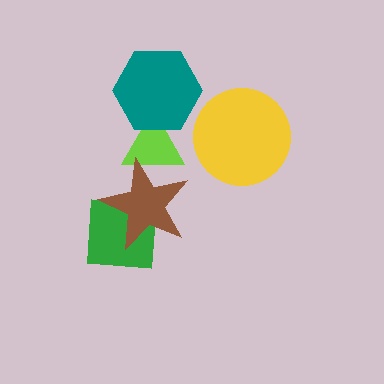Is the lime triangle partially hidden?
Yes, it is partially covered by another shape.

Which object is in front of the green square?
The brown star is in front of the green square.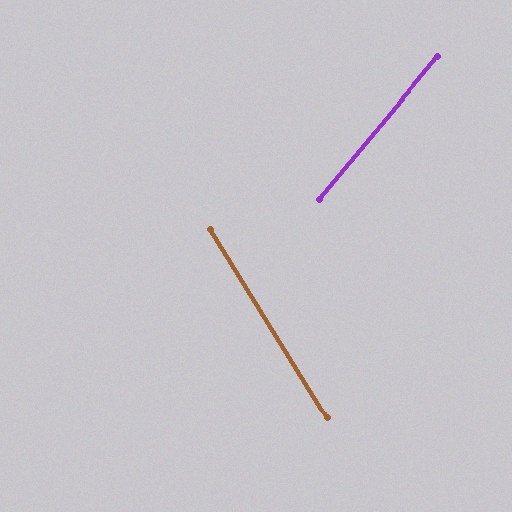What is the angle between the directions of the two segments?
Approximately 72 degrees.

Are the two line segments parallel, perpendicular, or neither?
Neither parallel nor perpendicular — they differ by about 72°.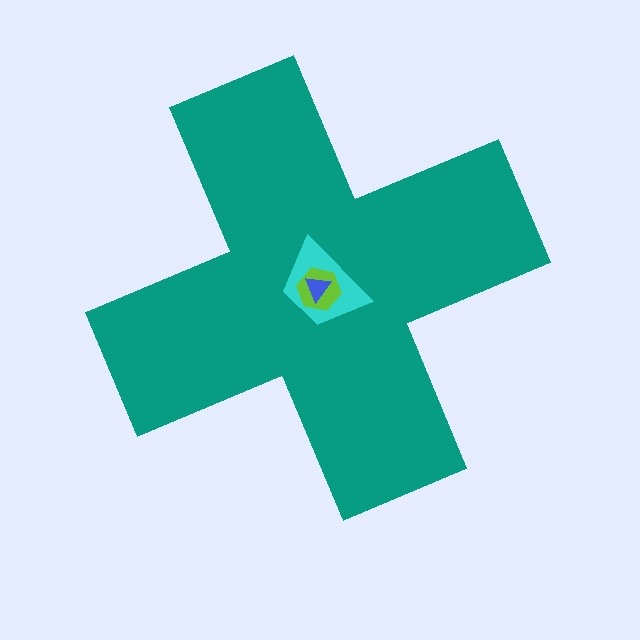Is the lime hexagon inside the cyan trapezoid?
Yes.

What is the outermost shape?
The teal cross.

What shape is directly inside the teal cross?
The cyan trapezoid.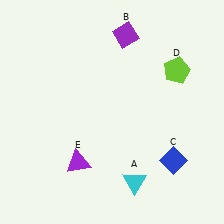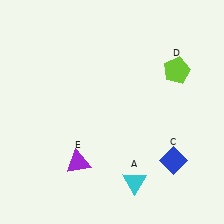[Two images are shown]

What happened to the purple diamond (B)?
The purple diamond (B) was removed in Image 2. It was in the top-right area of Image 1.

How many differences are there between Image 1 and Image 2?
There is 1 difference between the two images.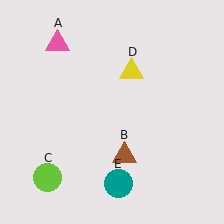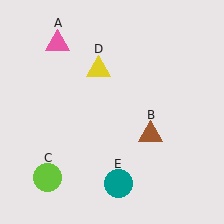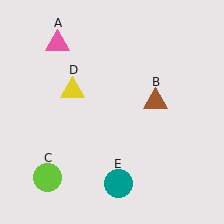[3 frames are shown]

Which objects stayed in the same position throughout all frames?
Pink triangle (object A) and lime circle (object C) and teal circle (object E) remained stationary.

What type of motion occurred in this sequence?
The brown triangle (object B), yellow triangle (object D) rotated counterclockwise around the center of the scene.